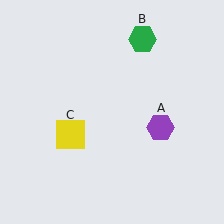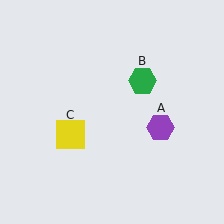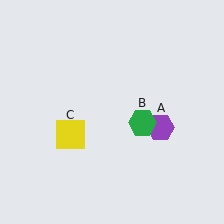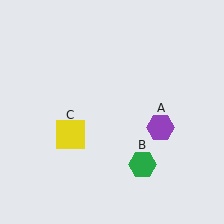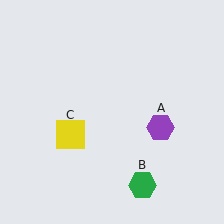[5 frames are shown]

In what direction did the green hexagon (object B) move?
The green hexagon (object B) moved down.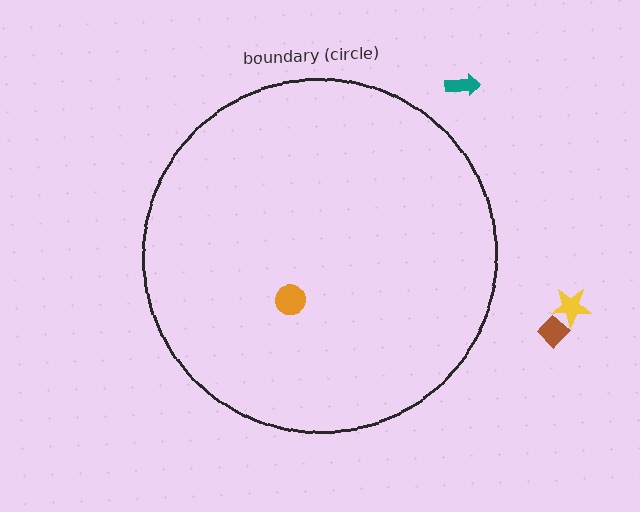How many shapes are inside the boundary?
1 inside, 3 outside.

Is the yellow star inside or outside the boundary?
Outside.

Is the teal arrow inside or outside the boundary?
Outside.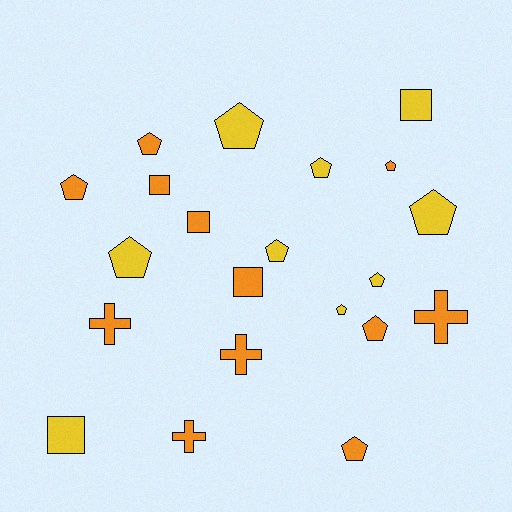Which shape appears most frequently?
Pentagon, with 12 objects.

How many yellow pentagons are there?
There are 7 yellow pentagons.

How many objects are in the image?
There are 21 objects.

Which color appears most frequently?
Orange, with 12 objects.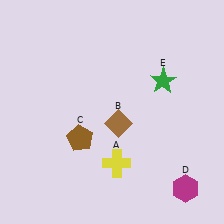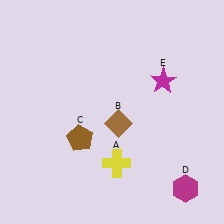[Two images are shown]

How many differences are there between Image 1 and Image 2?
There is 1 difference between the two images.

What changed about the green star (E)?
In Image 1, E is green. In Image 2, it changed to magenta.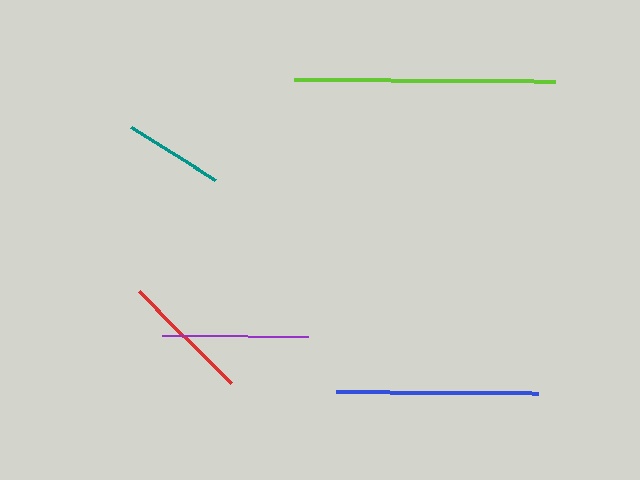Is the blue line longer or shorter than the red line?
The blue line is longer than the red line.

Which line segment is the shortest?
The teal line is the shortest at approximately 100 pixels.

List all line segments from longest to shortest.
From longest to shortest: lime, blue, purple, red, teal.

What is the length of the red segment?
The red segment is approximately 131 pixels long.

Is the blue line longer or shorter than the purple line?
The blue line is longer than the purple line.